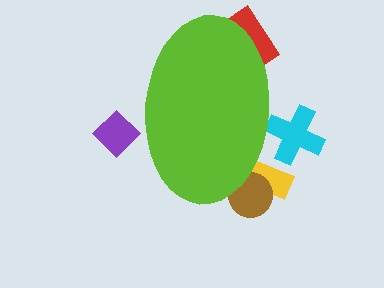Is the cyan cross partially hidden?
Yes, the cyan cross is partially hidden behind the lime ellipse.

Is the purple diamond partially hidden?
Yes, the purple diamond is partially hidden behind the lime ellipse.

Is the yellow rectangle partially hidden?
Yes, the yellow rectangle is partially hidden behind the lime ellipse.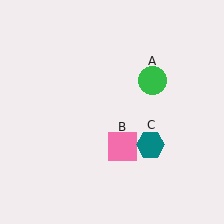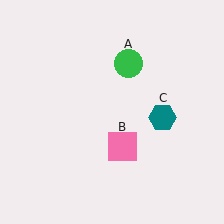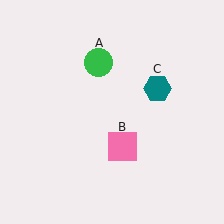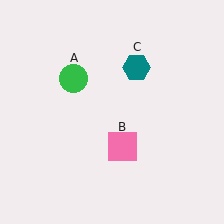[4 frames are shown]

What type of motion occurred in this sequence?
The green circle (object A), teal hexagon (object C) rotated counterclockwise around the center of the scene.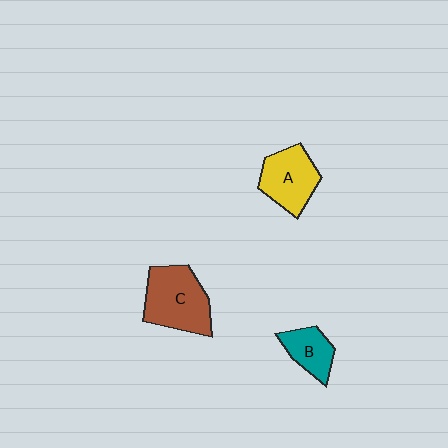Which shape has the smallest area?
Shape B (teal).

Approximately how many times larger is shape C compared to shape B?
Approximately 1.9 times.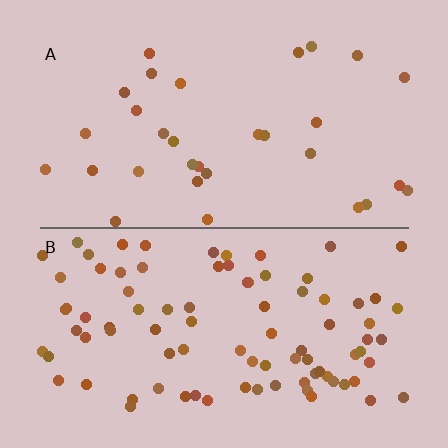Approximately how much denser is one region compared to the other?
Approximately 2.8× — region B over region A.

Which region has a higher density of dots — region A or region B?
B (the bottom).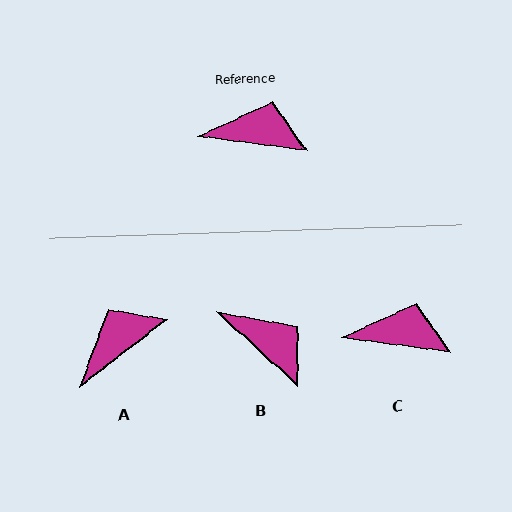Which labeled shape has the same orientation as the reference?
C.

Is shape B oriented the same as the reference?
No, it is off by about 35 degrees.